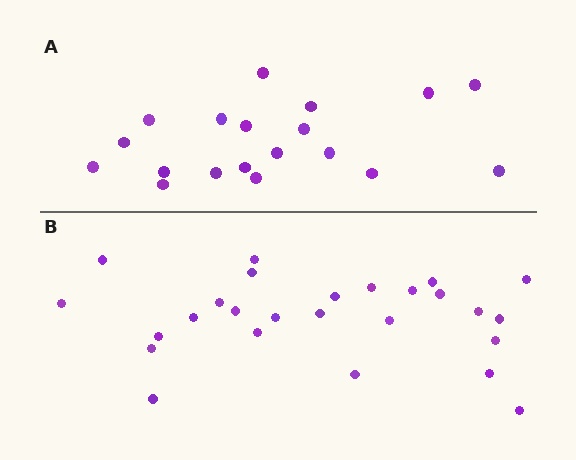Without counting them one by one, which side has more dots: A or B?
Region B (the bottom region) has more dots.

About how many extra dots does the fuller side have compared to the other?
Region B has roughly 8 or so more dots than region A.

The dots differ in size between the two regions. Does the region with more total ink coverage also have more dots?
No. Region A has more total ink coverage because its dots are larger, but region B actually contains more individual dots. Total area can be misleading — the number of items is what matters here.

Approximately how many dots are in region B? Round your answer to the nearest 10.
About 30 dots. (The exact count is 26, which rounds to 30.)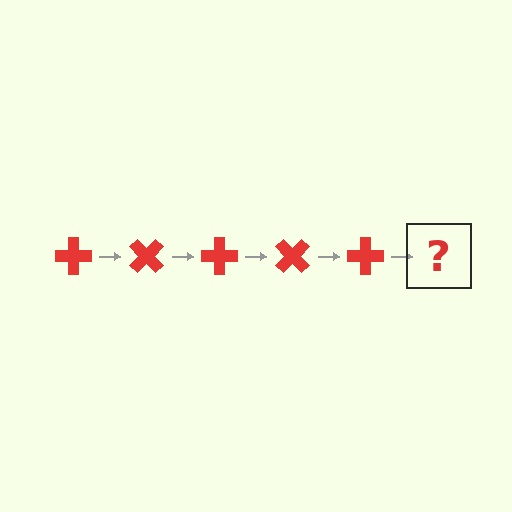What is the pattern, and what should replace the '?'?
The pattern is that the cross rotates 45 degrees each step. The '?' should be a red cross rotated 225 degrees.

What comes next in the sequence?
The next element should be a red cross rotated 225 degrees.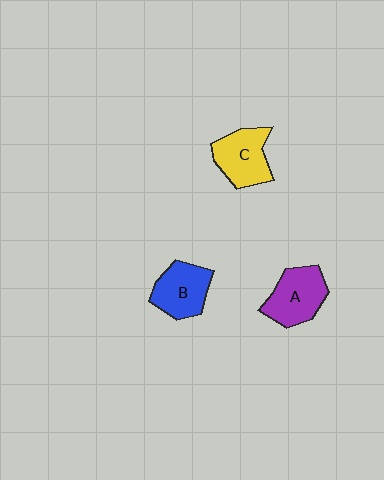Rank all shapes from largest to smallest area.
From largest to smallest: A (purple), C (yellow), B (blue).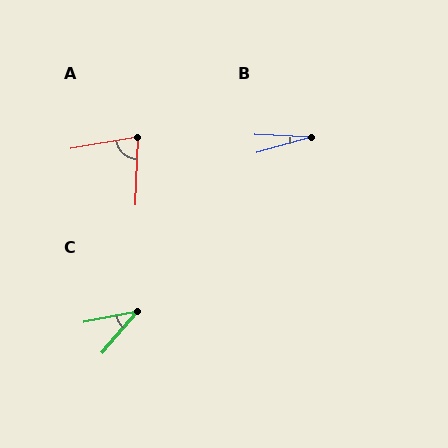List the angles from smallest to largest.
B (19°), C (38°), A (78°).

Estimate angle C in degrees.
Approximately 38 degrees.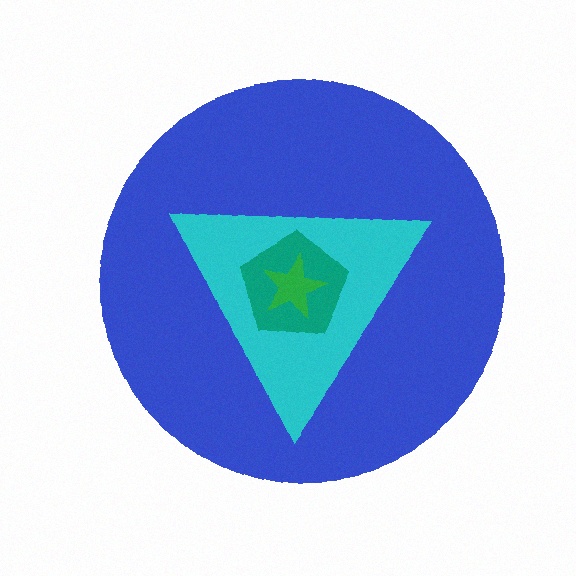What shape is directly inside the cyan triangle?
The teal pentagon.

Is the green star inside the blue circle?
Yes.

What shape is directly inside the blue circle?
The cyan triangle.